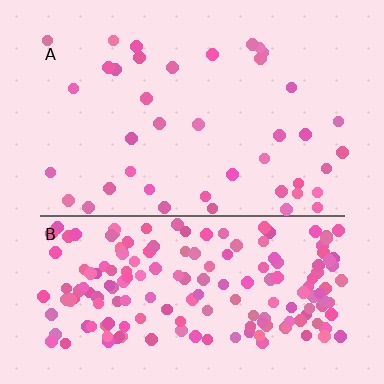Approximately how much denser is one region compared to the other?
Approximately 4.7× — region B over region A.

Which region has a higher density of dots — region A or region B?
B (the bottom).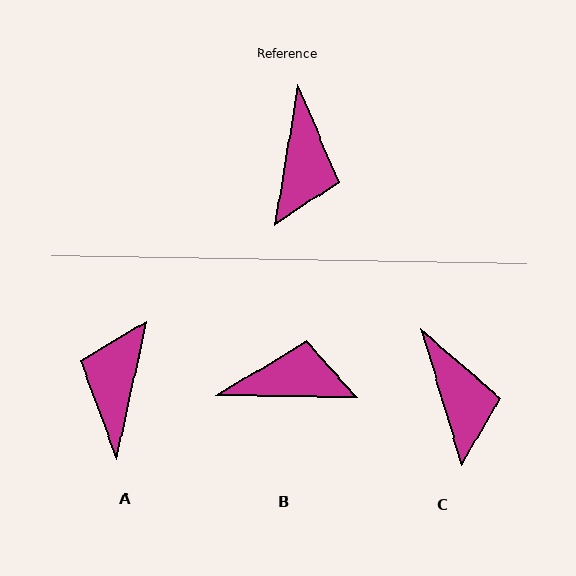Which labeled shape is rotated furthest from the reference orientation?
A, about 177 degrees away.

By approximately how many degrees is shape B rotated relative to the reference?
Approximately 99 degrees counter-clockwise.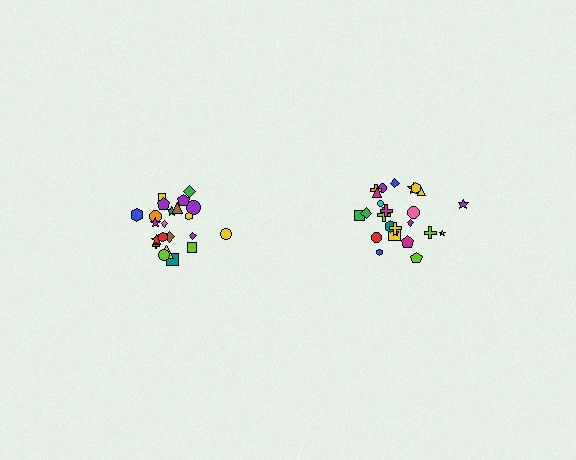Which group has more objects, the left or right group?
The right group.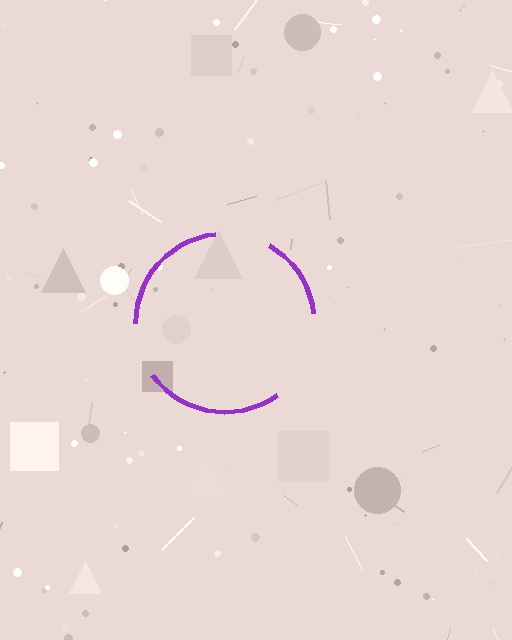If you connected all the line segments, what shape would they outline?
They would outline a circle.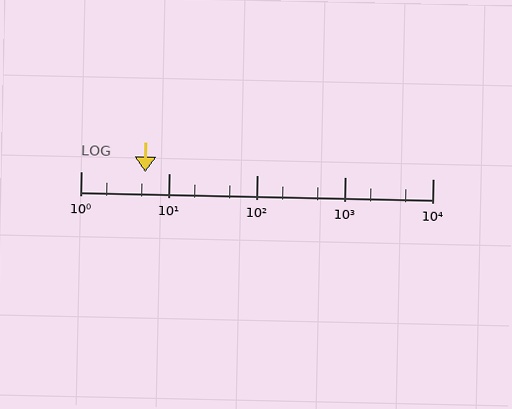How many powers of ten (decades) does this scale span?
The scale spans 4 decades, from 1 to 10000.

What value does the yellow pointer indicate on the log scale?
The pointer indicates approximately 5.4.